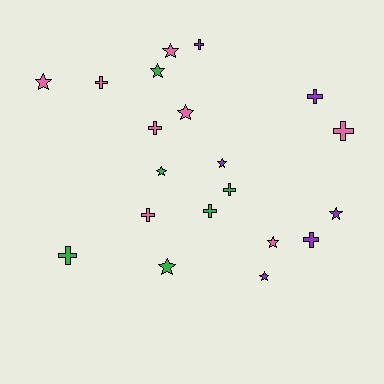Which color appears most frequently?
Pink, with 8 objects.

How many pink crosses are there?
There are 4 pink crosses.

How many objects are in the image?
There are 20 objects.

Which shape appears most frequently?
Cross, with 10 objects.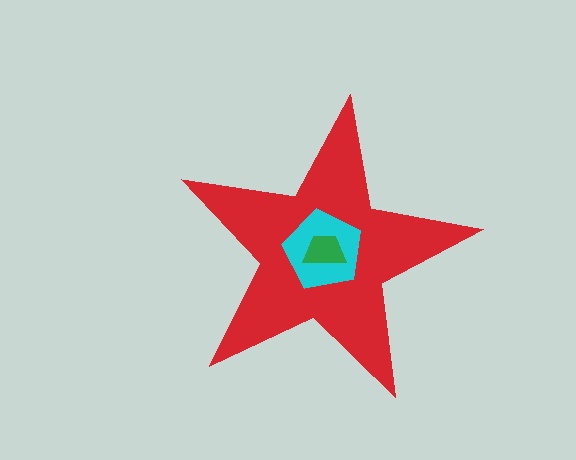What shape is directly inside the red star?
The cyan pentagon.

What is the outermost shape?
The red star.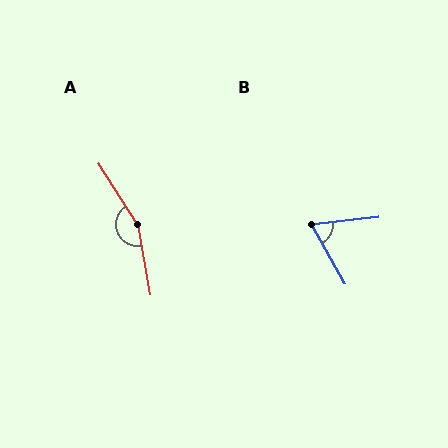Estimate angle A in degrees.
Approximately 158 degrees.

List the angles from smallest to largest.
B (67°), A (158°).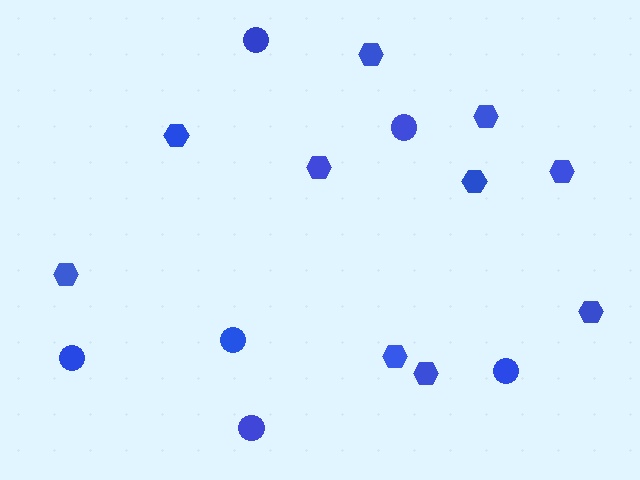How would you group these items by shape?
There are 2 groups: one group of circles (6) and one group of hexagons (10).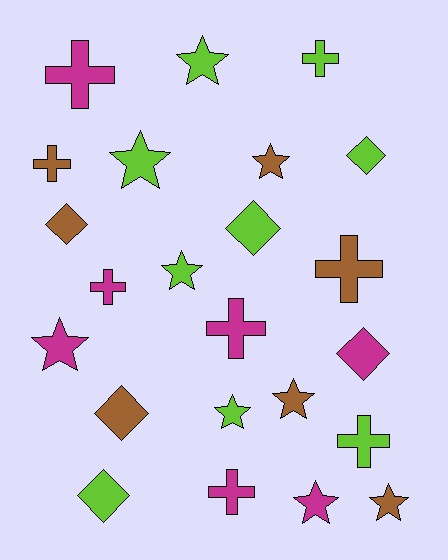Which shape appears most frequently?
Star, with 9 objects.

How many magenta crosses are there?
There are 4 magenta crosses.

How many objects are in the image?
There are 23 objects.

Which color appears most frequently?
Lime, with 9 objects.